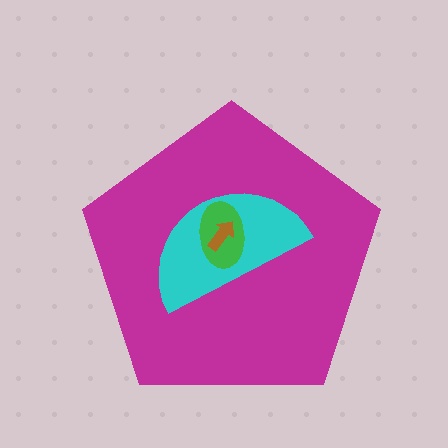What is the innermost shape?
The brown arrow.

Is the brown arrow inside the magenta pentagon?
Yes.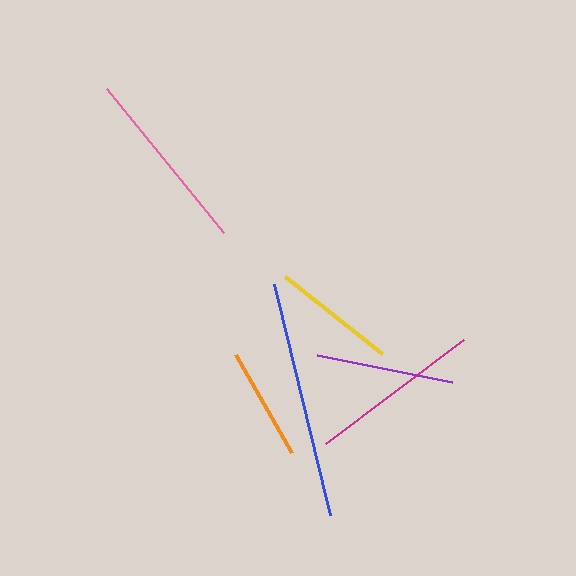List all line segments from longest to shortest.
From longest to shortest: blue, pink, magenta, purple, yellow, orange.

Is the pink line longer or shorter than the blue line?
The blue line is longer than the pink line.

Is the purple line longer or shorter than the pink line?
The pink line is longer than the purple line.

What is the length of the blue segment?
The blue segment is approximately 237 pixels long.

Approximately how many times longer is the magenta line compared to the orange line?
The magenta line is approximately 1.5 times the length of the orange line.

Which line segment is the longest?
The blue line is the longest at approximately 237 pixels.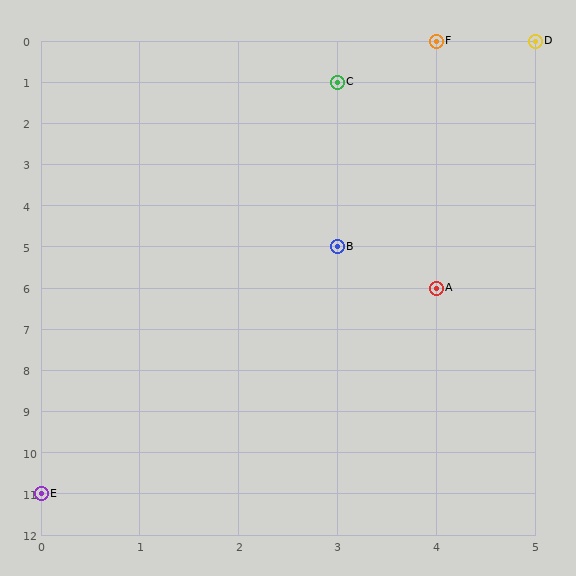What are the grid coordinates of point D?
Point D is at grid coordinates (5, 0).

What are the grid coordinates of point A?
Point A is at grid coordinates (4, 6).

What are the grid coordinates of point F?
Point F is at grid coordinates (4, 0).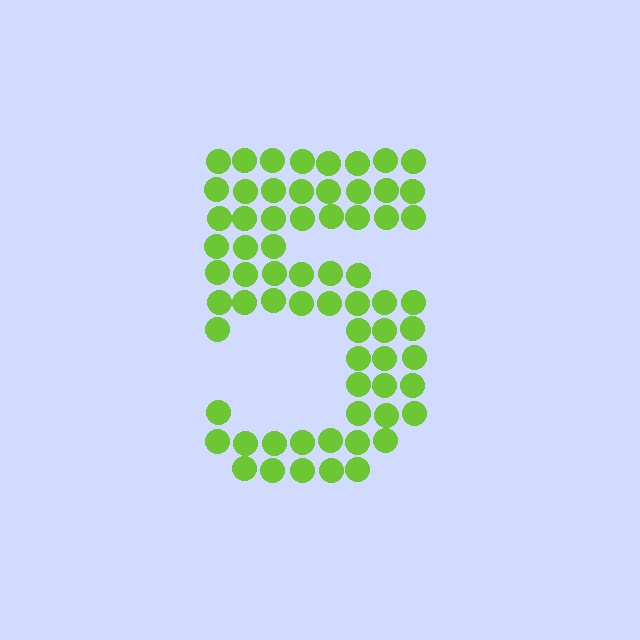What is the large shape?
The large shape is the digit 5.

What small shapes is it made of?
It is made of small circles.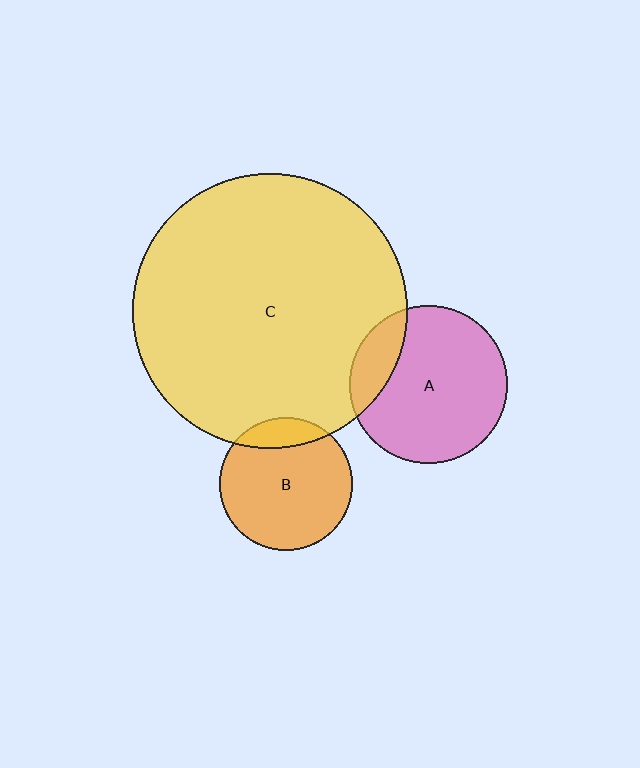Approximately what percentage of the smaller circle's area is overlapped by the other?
Approximately 15%.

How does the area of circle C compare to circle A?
Approximately 3.0 times.